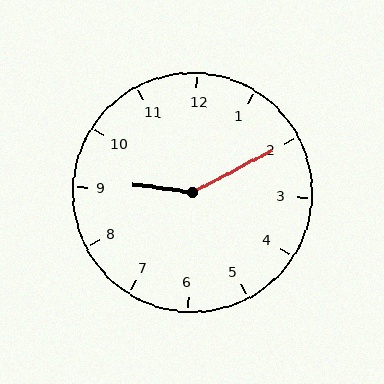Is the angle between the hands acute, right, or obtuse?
It is obtuse.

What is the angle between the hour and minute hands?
Approximately 145 degrees.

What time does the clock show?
9:10.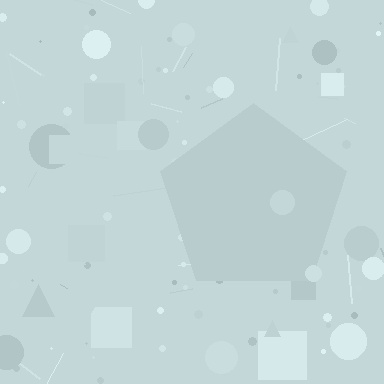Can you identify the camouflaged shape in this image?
The camouflaged shape is a pentagon.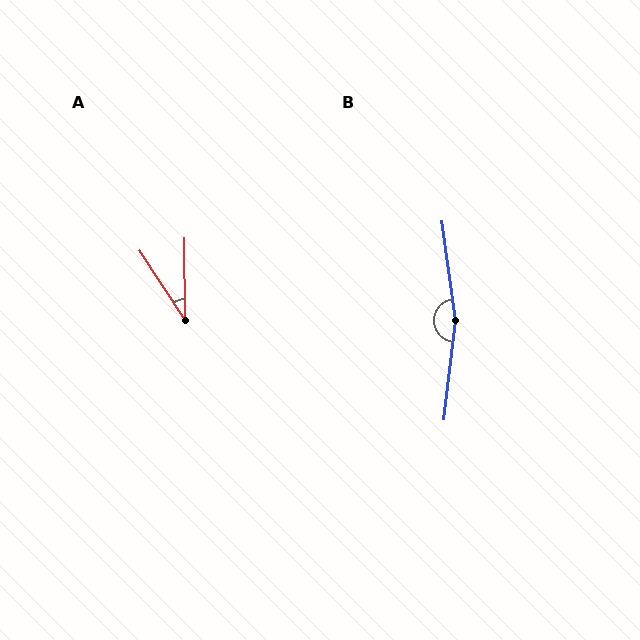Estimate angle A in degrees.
Approximately 33 degrees.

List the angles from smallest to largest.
A (33°), B (166°).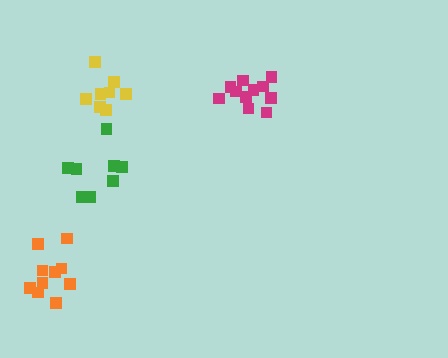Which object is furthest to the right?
The magenta cluster is rightmost.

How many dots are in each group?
Group 1: 8 dots, Group 2: 11 dots, Group 3: 10 dots, Group 4: 8 dots (37 total).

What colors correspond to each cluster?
The clusters are colored: yellow, magenta, orange, green.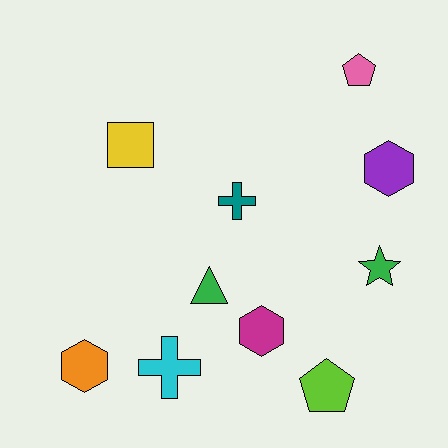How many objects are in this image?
There are 10 objects.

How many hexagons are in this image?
There are 3 hexagons.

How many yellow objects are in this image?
There is 1 yellow object.